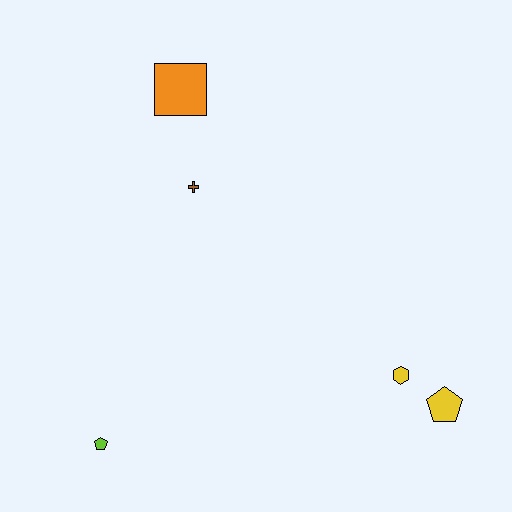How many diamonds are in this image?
There are no diamonds.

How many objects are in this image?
There are 5 objects.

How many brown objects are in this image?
There is 1 brown object.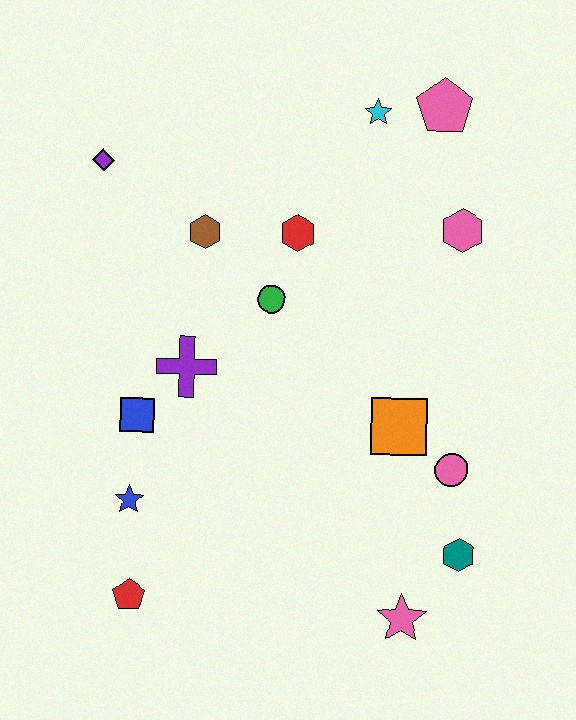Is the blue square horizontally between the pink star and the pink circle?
No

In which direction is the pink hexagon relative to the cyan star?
The pink hexagon is below the cyan star.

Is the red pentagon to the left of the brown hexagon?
Yes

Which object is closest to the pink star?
The teal hexagon is closest to the pink star.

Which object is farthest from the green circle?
The pink star is farthest from the green circle.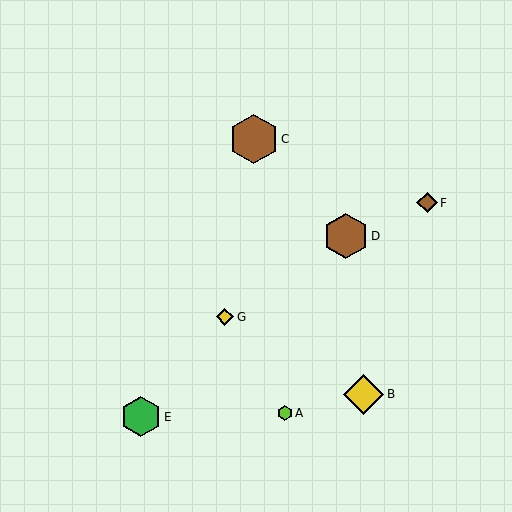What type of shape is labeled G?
Shape G is a yellow diamond.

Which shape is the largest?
The brown hexagon (labeled C) is the largest.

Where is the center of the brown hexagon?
The center of the brown hexagon is at (254, 139).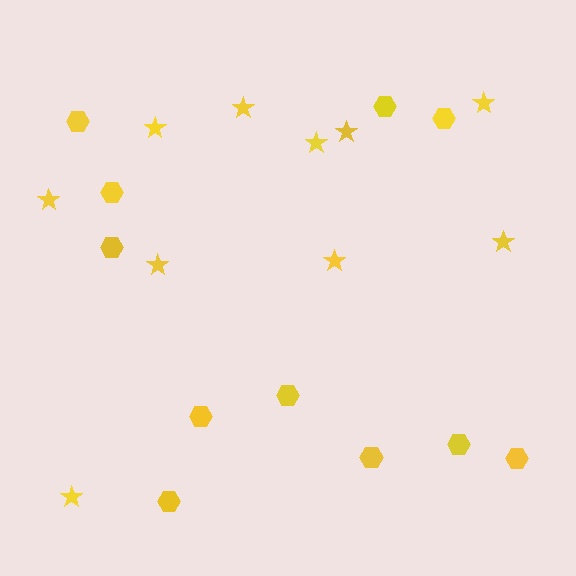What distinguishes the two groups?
There are 2 groups: one group of stars (10) and one group of hexagons (11).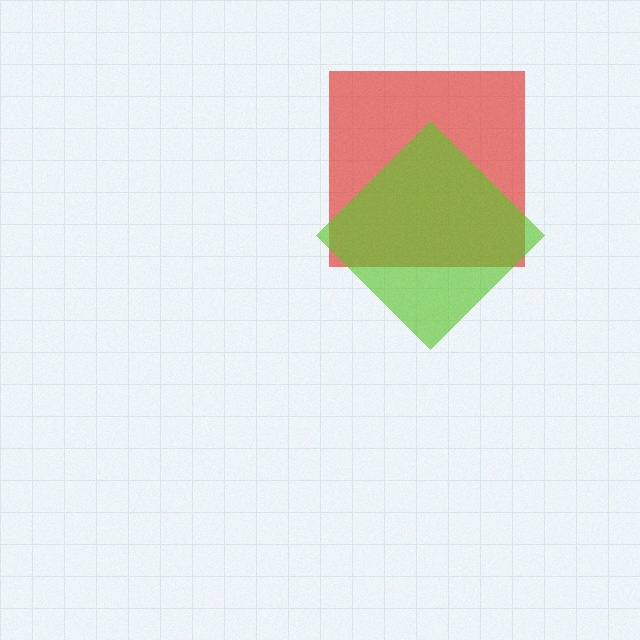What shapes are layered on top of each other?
The layered shapes are: a red square, a lime diamond.